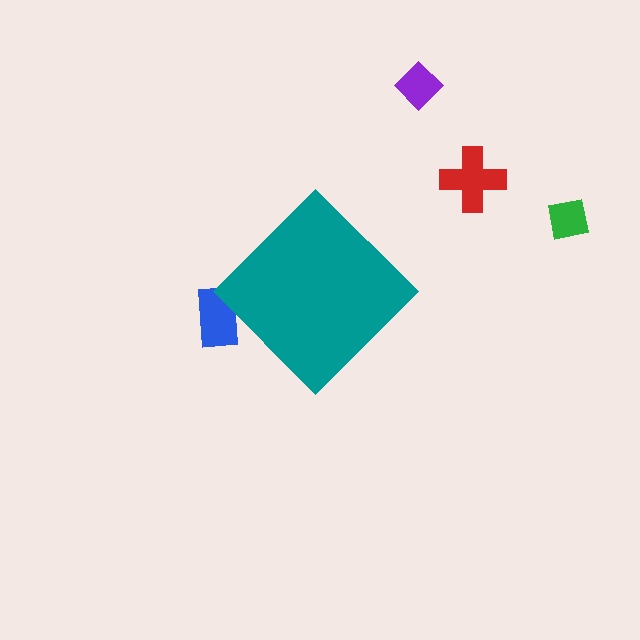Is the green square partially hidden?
No, the green square is fully visible.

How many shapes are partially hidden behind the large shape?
1 shape is partially hidden.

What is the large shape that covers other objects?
A teal diamond.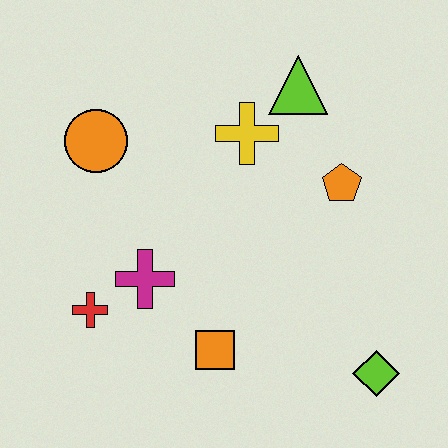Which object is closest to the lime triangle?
The yellow cross is closest to the lime triangle.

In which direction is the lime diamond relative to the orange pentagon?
The lime diamond is below the orange pentagon.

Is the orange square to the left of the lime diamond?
Yes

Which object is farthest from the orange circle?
The lime diamond is farthest from the orange circle.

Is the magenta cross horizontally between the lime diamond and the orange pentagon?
No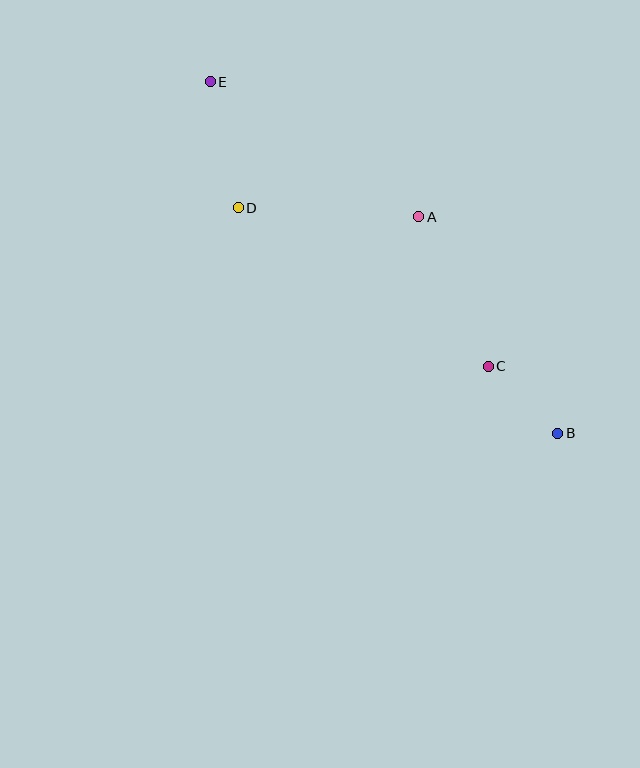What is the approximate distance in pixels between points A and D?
The distance between A and D is approximately 181 pixels.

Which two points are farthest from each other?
Points B and E are farthest from each other.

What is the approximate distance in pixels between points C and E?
The distance between C and E is approximately 398 pixels.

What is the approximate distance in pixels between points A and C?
The distance between A and C is approximately 165 pixels.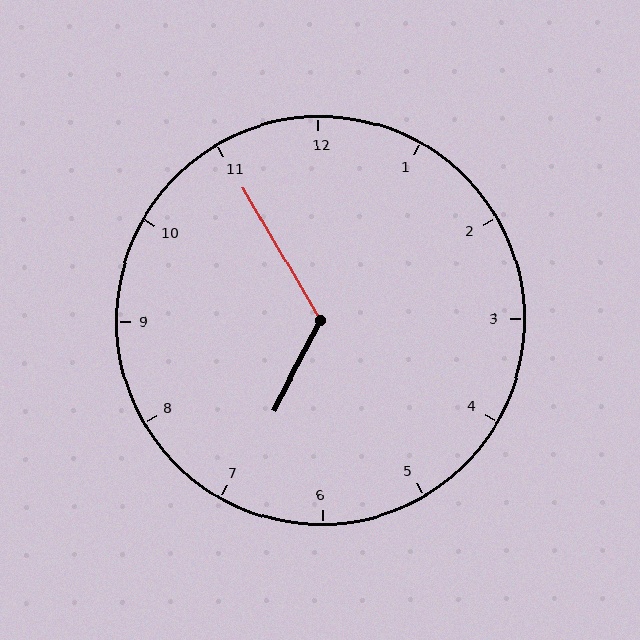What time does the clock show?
6:55.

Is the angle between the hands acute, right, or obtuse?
It is obtuse.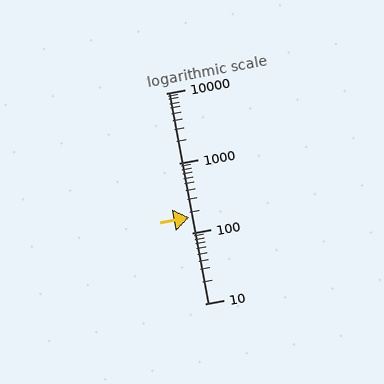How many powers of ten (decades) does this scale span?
The scale spans 3 decades, from 10 to 10000.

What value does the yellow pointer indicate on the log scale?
The pointer indicates approximately 170.